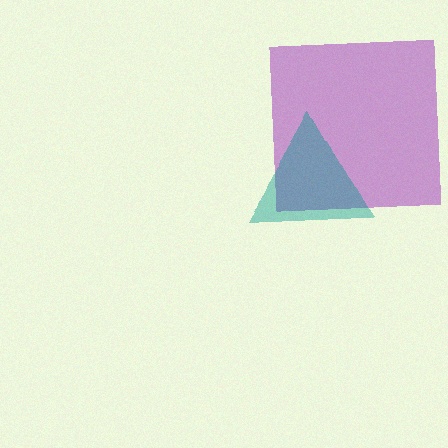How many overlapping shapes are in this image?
There are 2 overlapping shapes in the image.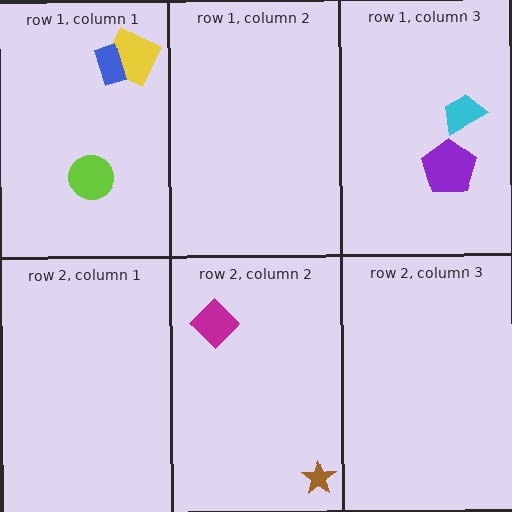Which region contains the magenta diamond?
The row 2, column 2 region.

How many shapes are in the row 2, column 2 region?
2.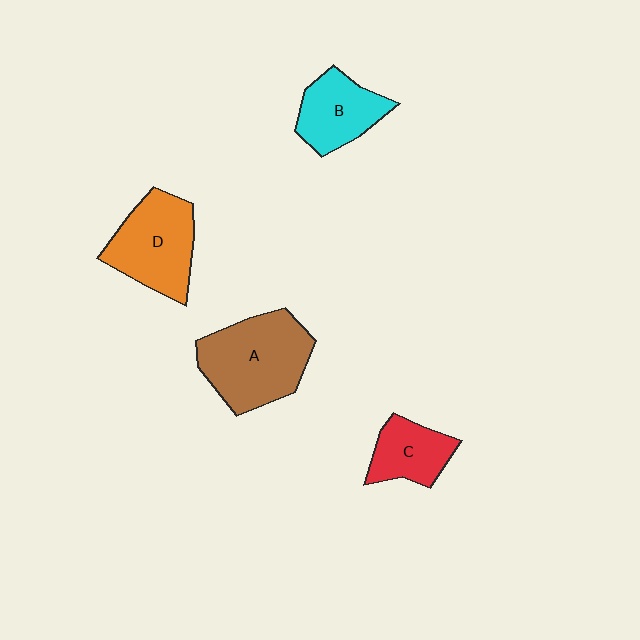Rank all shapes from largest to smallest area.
From largest to smallest: A (brown), D (orange), B (cyan), C (red).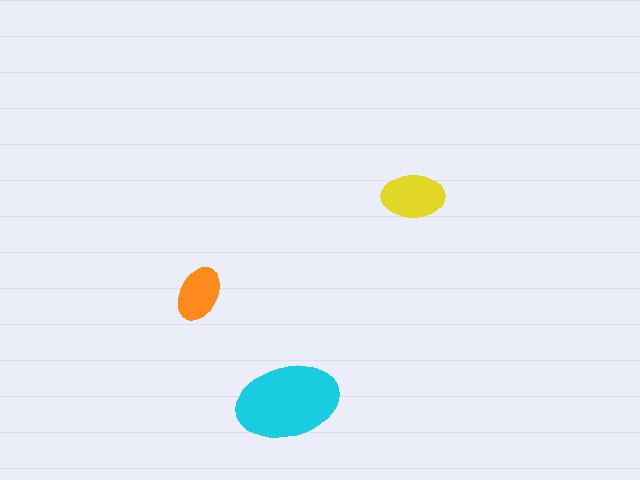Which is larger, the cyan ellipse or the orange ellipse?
The cyan one.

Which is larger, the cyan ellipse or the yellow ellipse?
The cyan one.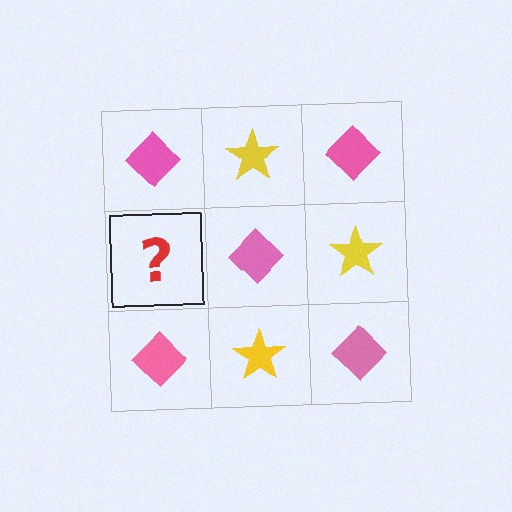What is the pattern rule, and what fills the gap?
The rule is that it alternates pink diamond and yellow star in a checkerboard pattern. The gap should be filled with a yellow star.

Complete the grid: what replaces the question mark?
The question mark should be replaced with a yellow star.